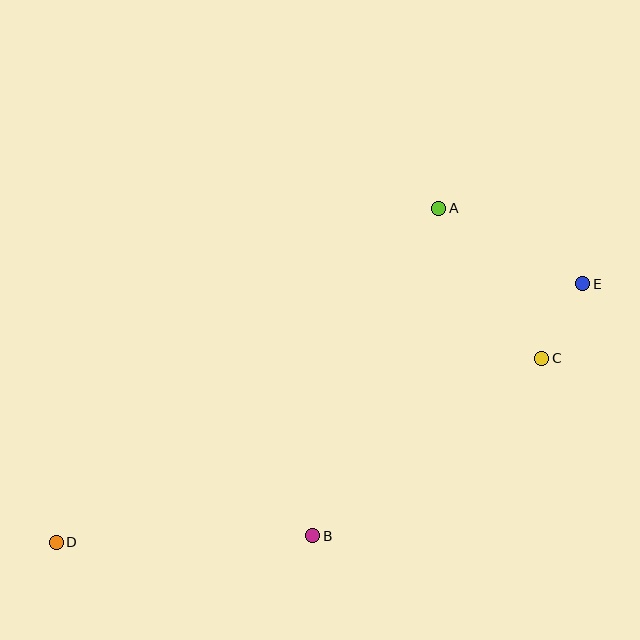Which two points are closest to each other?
Points C and E are closest to each other.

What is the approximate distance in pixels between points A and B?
The distance between A and B is approximately 351 pixels.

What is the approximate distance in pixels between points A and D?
The distance between A and D is approximately 508 pixels.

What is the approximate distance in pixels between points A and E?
The distance between A and E is approximately 163 pixels.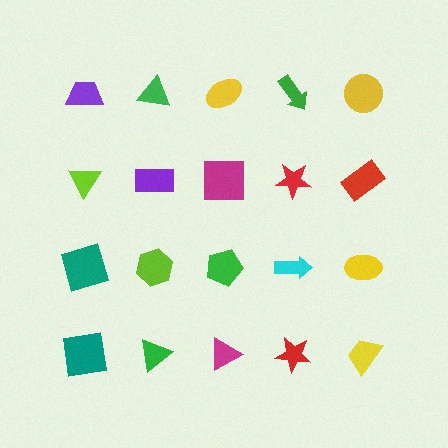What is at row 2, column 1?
A lime triangle.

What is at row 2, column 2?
A purple rectangle.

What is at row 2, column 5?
A red rectangle.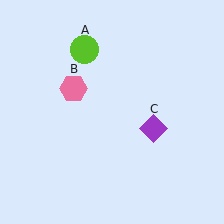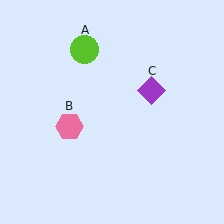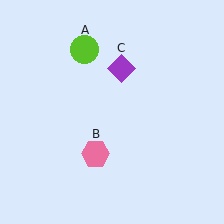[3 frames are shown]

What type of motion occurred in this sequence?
The pink hexagon (object B), purple diamond (object C) rotated counterclockwise around the center of the scene.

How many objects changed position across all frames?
2 objects changed position: pink hexagon (object B), purple diamond (object C).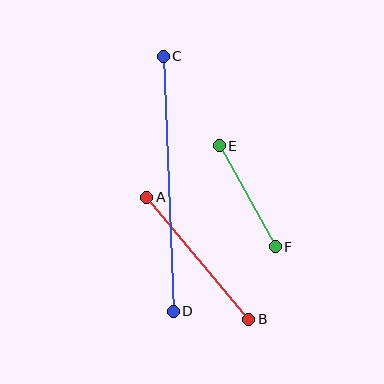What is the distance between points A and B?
The distance is approximately 159 pixels.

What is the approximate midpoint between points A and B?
The midpoint is at approximately (198, 258) pixels.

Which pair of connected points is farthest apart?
Points C and D are farthest apart.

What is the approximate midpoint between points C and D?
The midpoint is at approximately (168, 184) pixels.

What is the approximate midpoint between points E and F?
The midpoint is at approximately (247, 196) pixels.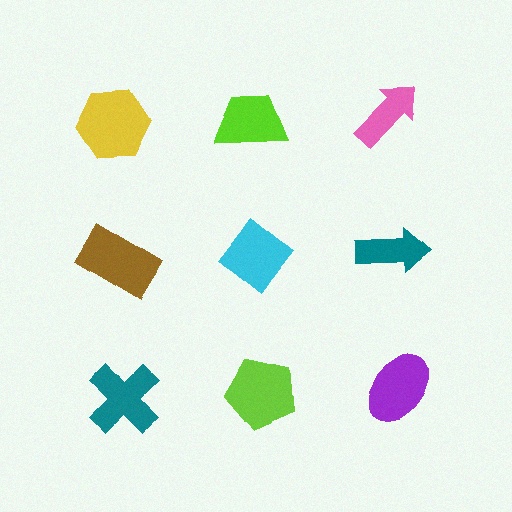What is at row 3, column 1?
A teal cross.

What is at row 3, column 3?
A purple ellipse.